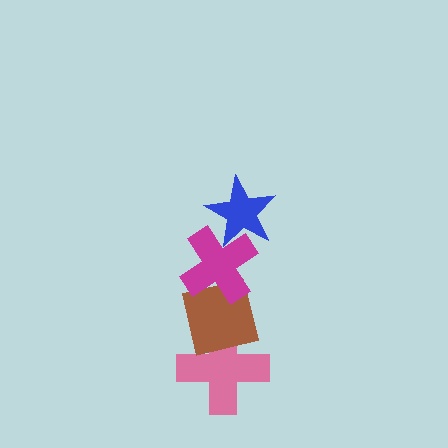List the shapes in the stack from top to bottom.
From top to bottom: the blue star, the magenta cross, the brown square, the pink cross.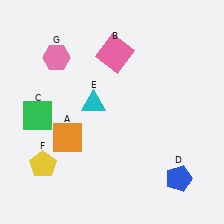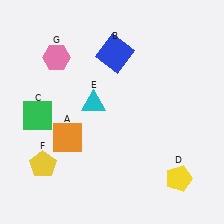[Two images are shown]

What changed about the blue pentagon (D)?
In Image 1, D is blue. In Image 2, it changed to yellow.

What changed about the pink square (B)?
In Image 1, B is pink. In Image 2, it changed to blue.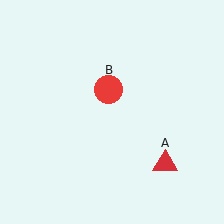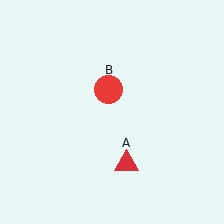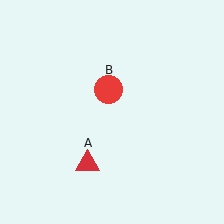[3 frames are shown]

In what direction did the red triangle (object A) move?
The red triangle (object A) moved left.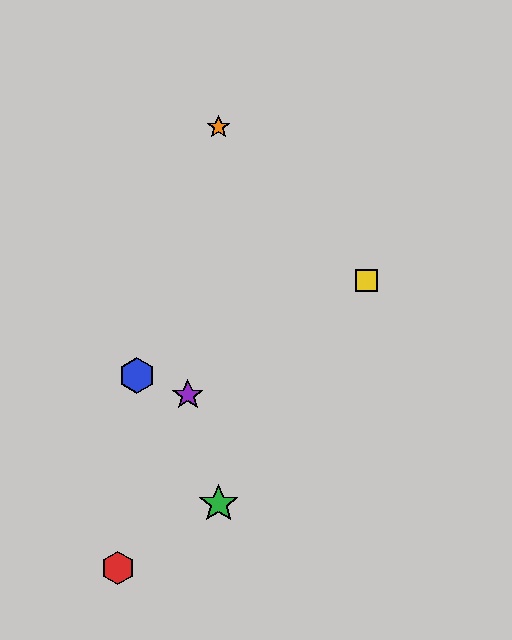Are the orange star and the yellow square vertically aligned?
No, the orange star is at x≈219 and the yellow square is at x≈367.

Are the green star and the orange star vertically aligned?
Yes, both are at x≈219.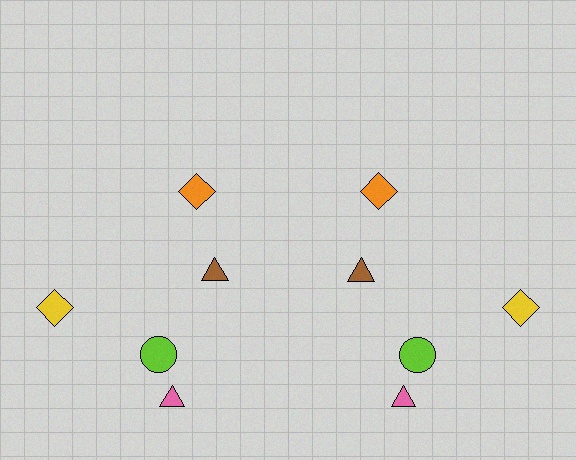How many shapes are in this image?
There are 10 shapes in this image.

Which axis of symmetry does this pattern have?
The pattern has a vertical axis of symmetry running through the center of the image.